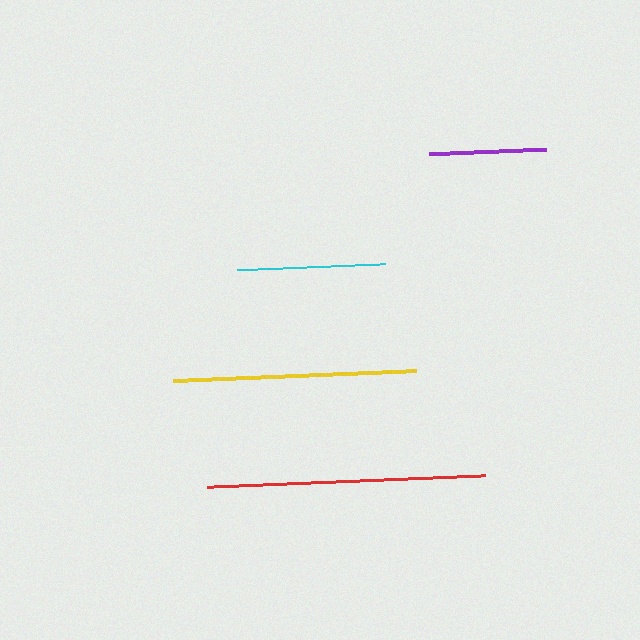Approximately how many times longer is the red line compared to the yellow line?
The red line is approximately 1.1 times the length of the yellow line.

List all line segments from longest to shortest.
From longest to shortest: red, yellow, cyan, purple.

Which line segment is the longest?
The red line is the longest at approximately 278 pixels.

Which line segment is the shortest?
The purple line is the shortest at approximately 118 pixels.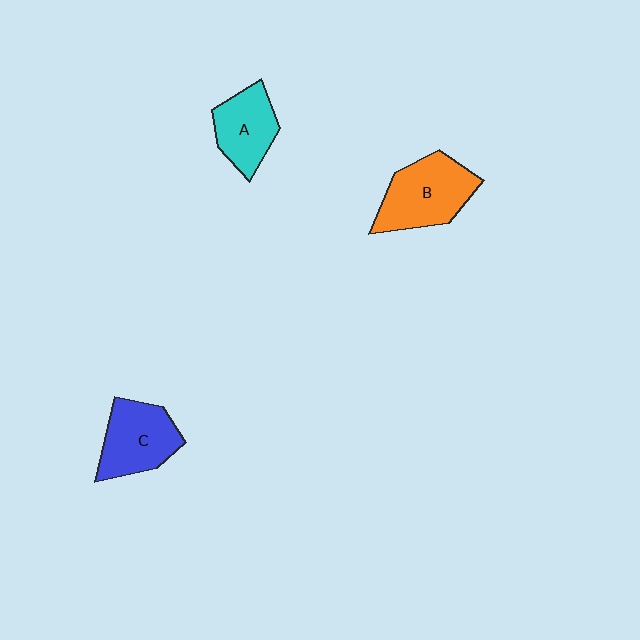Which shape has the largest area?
Shape B (orange).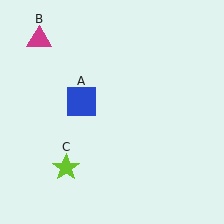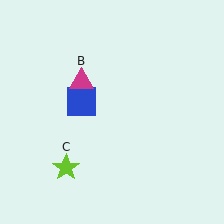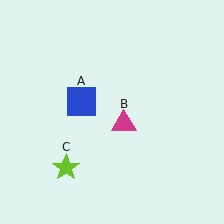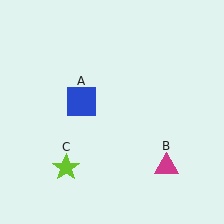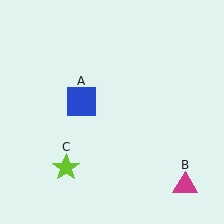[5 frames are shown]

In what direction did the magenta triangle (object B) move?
The magenta triangle (object B) moved down and to the right.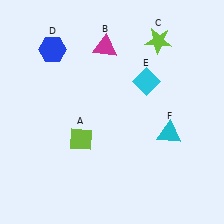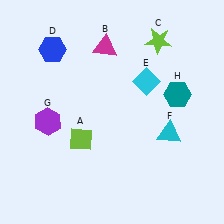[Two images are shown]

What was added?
A purple hexagon (G), a teal hexagon (H) were added in Image 2.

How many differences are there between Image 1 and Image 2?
There are 2 differences between the two images.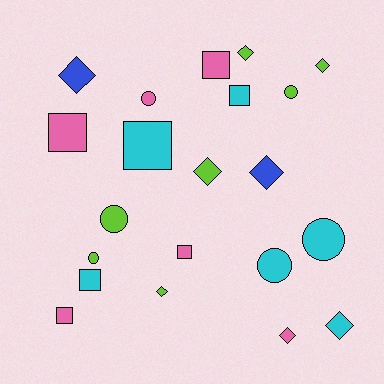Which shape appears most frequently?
Diamond, with 8 objects.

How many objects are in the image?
There are 21 objects.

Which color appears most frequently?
Lime, with 7 objects.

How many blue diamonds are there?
There are 2 blue diamonds.